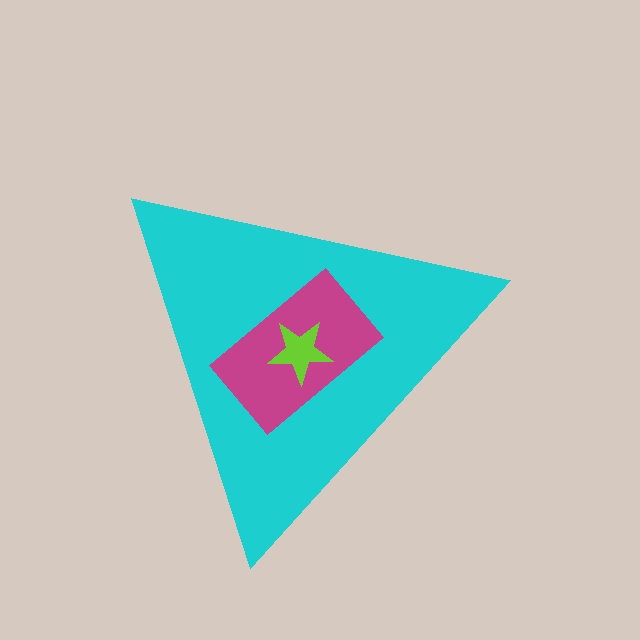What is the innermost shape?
The lime star.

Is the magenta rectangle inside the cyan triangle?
Yes.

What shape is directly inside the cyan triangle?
The magenta rectangle.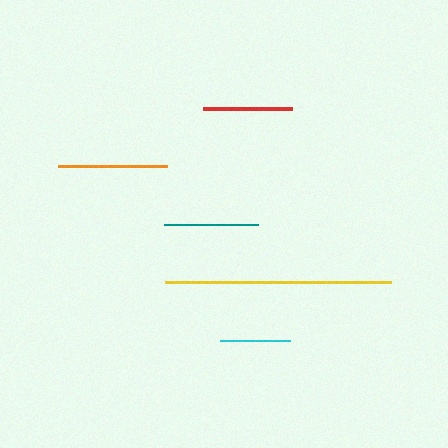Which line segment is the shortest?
The cyan line is the shortest at approximately 70 pixels.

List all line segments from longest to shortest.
From longest to shortest: yellow, orange, teal, red, cyan.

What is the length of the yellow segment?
The yellow segment is approximately 226 pixels long.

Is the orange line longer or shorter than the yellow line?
The yellow line is longer than the orange line.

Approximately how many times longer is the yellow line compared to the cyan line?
The yellow line is approximately 3.2 times the length of the cyan line.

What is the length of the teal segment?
The teal segment is approximately 93 pixels long.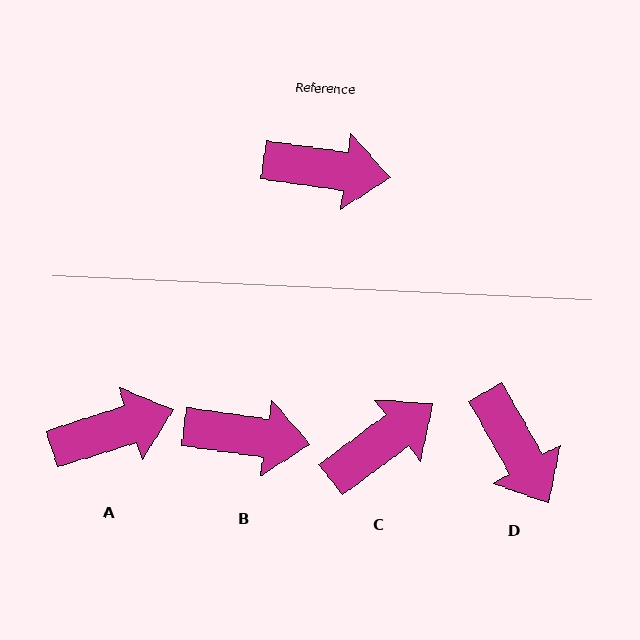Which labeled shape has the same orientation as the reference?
B.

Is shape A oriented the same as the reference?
No, it is off by about 26 degrees.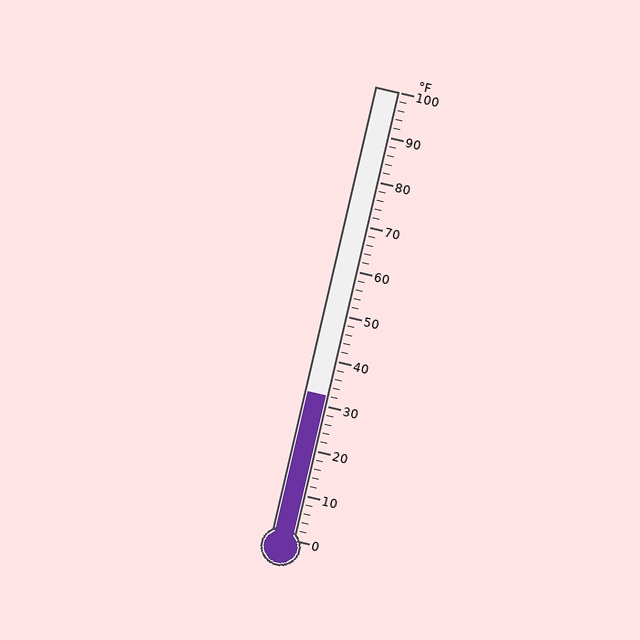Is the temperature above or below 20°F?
The temperature is above 20°F.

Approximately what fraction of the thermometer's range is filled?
The thermometer is filled to approximately 30% of its range.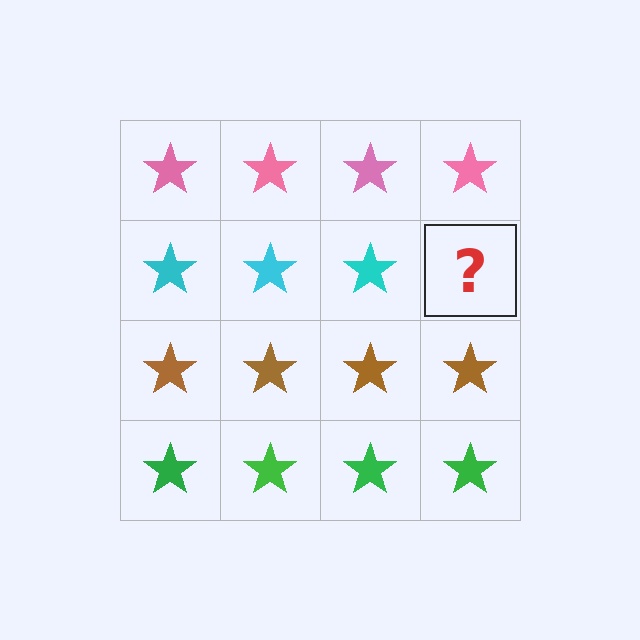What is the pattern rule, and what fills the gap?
The rule is that each row has a consistent color. The gap should be filled with a cyan star.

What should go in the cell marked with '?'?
The missing cell should contain a cyan star.